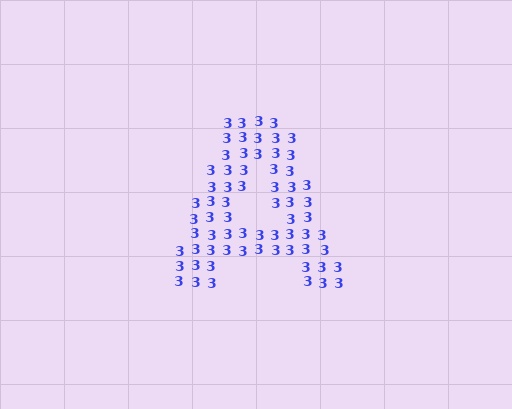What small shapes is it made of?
It is made of small digit 3's.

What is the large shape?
The large shape is the letter A.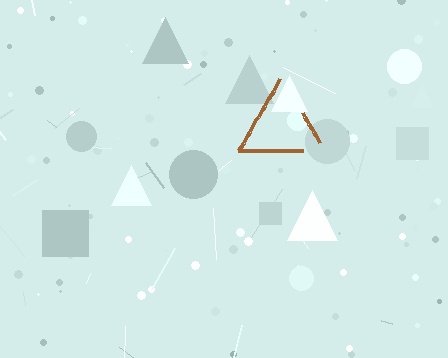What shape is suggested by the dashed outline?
The dashed outline suggests a triangle.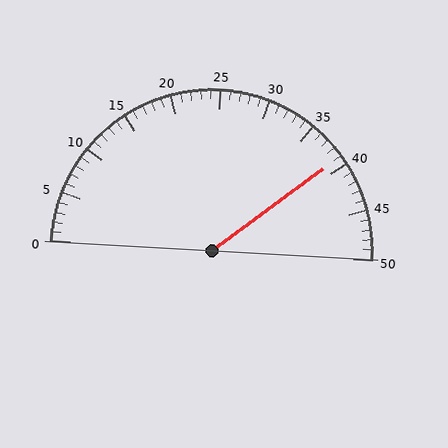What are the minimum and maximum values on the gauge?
The gauge ranges from 0 to 50.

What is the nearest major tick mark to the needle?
The nearest major tick mark is 40.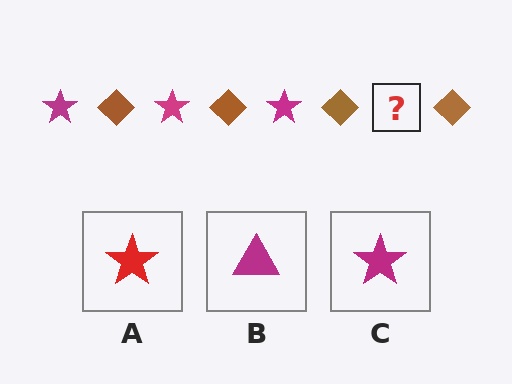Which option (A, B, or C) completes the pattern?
C.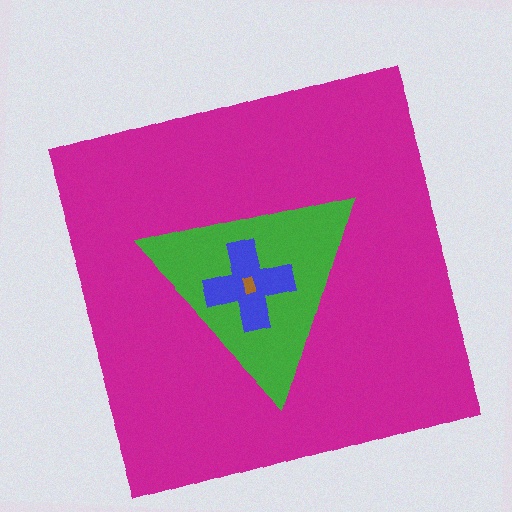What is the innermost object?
The brown rectangle.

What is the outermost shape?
The magenta square.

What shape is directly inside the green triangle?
The blue cross.